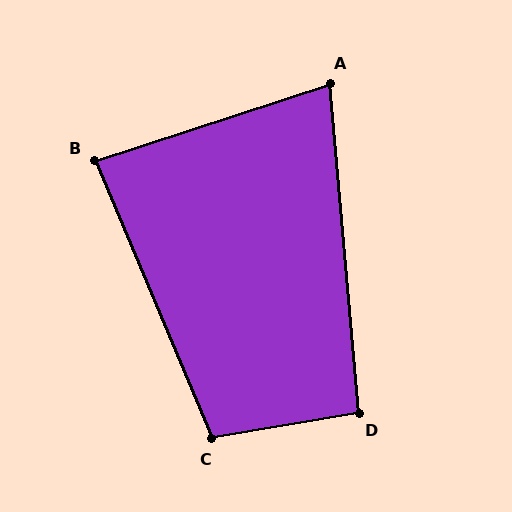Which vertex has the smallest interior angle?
A, at approximately 77 degrees.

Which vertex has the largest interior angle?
C, at approximately 103 degrees.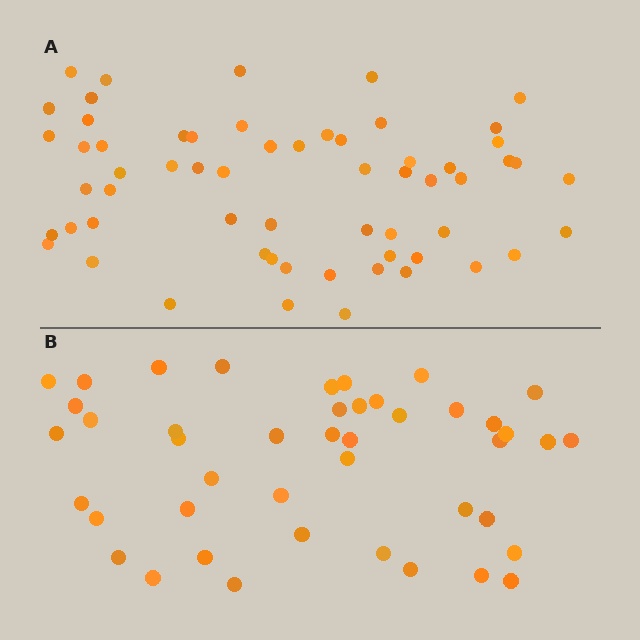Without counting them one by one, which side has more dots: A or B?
Region A (the top region) has more dots.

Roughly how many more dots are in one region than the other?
Region A has approximately 15 more dots than region B.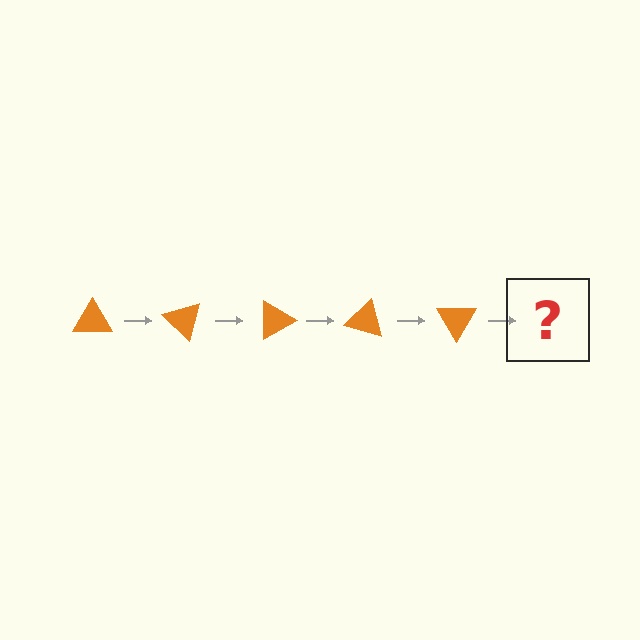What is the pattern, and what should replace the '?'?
The pattern is that the triangle rotates 45 degrees each step. The '?' should be an orange triangle rotated 225 degrees.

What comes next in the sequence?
The next element should be an orange triangle rotated 225 degrees.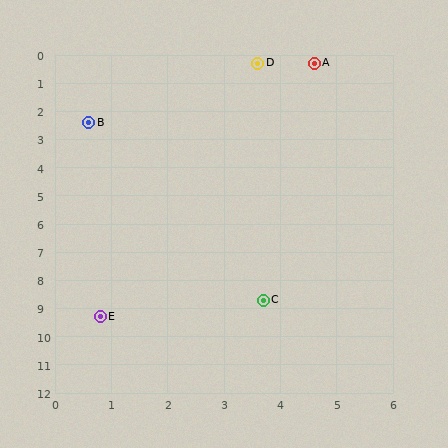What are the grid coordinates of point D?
Point D is at approximately (3.6, 0.3).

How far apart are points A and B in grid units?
Points A and B are about 4.5 grid units apart.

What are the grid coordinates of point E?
Point E is at approximately (0.8, 9.3).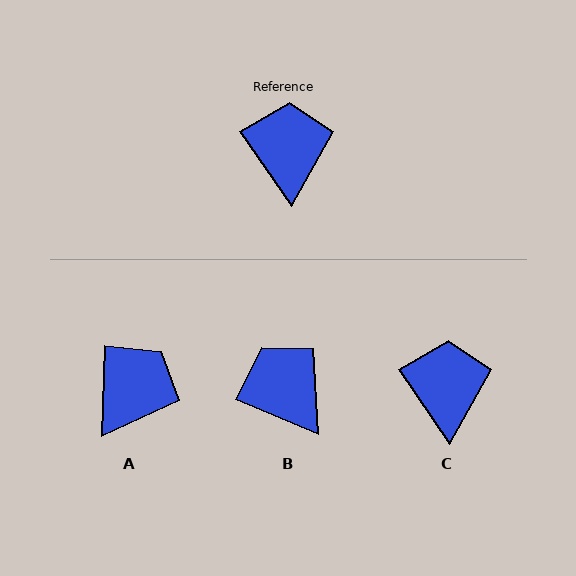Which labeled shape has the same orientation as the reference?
C.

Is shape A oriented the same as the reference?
No, it is off by about 36 degrees.